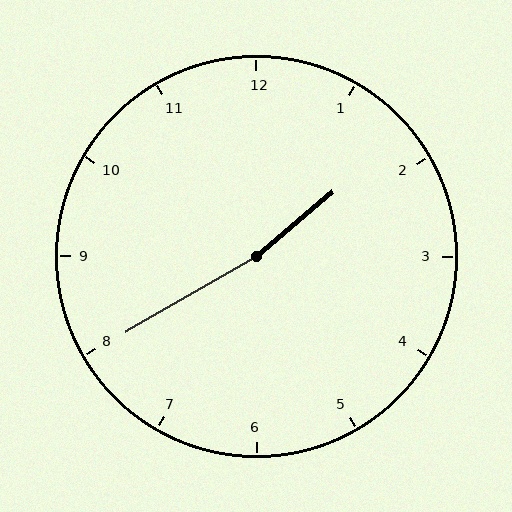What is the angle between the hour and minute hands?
Approximately 170 degrees.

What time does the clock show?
1:40.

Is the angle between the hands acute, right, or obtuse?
It is obtuse.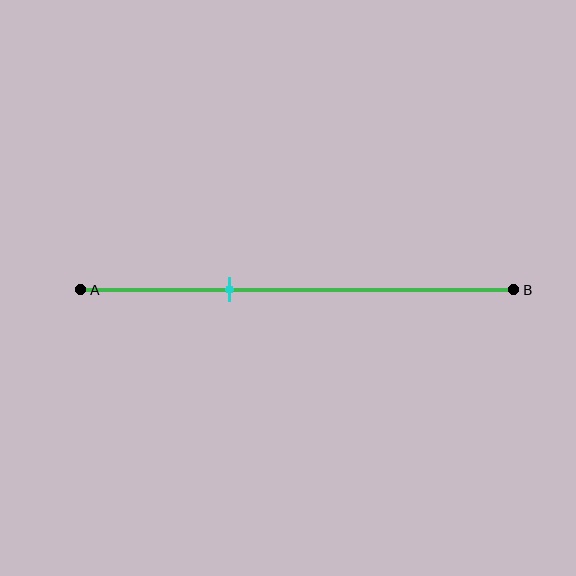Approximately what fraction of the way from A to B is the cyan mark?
The cyan mark is approximately 35% of the way from A to B.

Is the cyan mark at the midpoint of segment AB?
No, the mark is at about 35% from A, not at the 50% midpoint.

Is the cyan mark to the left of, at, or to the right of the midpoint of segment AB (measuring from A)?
The cyan mark is to the left of the midpoint of segment AB.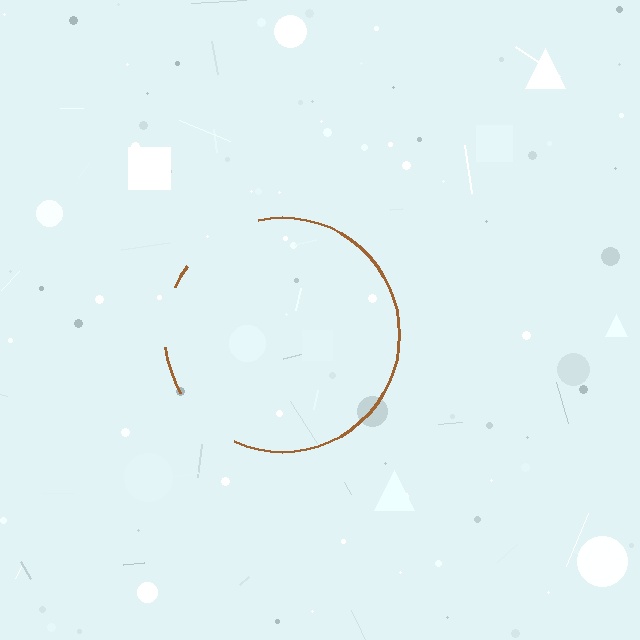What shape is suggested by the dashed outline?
The dashed outline suggests a circle.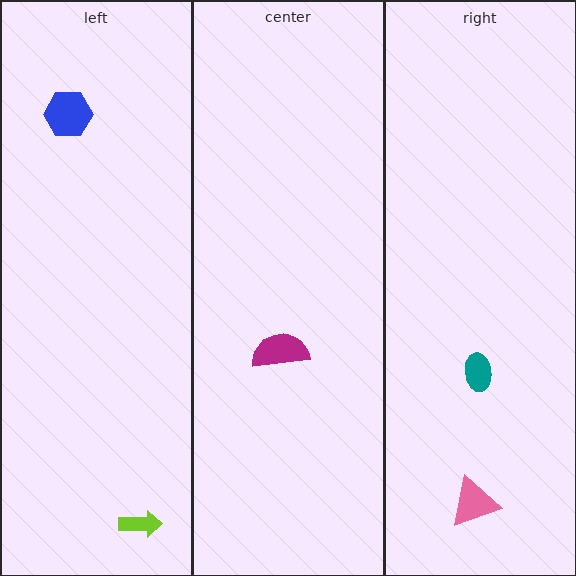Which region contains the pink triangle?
The right region.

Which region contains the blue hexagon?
The left region.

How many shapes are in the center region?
1.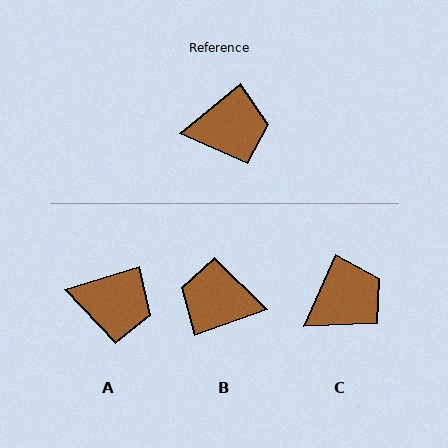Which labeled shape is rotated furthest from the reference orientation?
B, about 160 degrees away.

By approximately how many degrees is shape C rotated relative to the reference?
Approximately 26 degrees counter-clockwise.